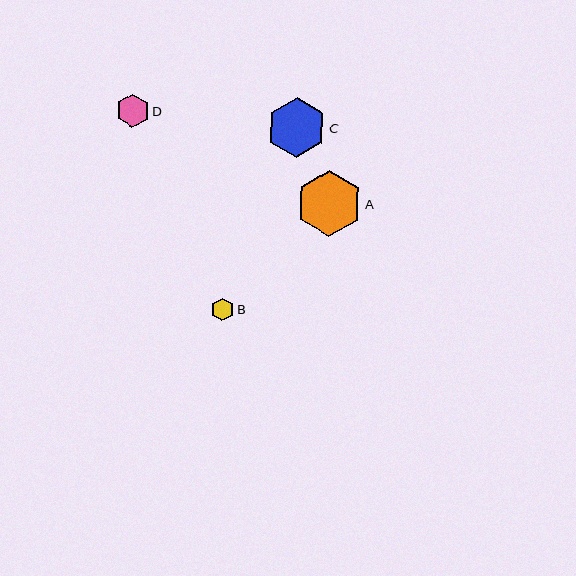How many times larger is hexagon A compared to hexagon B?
Hexagon A is approximately 2.9 times the size of hexagon B.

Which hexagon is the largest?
Hexagon A is the largest with a size of approximately 66 pixels.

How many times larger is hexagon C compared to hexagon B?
Hexagon C is approximately 2.6 times the size of hexagon B.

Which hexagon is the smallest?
Hexagon B is the smallest with a size of approximately 23 pixels.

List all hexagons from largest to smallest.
From largest to smallest: A, C, D, B.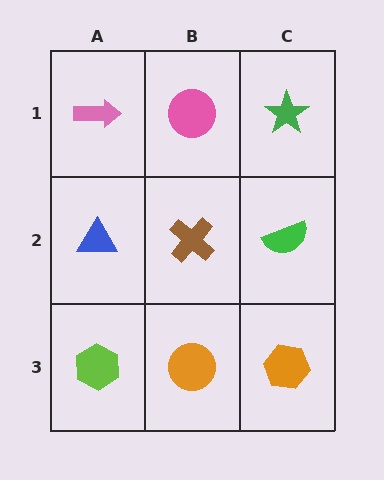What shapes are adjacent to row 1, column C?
A green semicircle (row 2, column C), a pink circle (row 1, column B).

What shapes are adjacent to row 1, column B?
A brown cross (row 2, column B), a pink arrow (row 1, column A), a green star (row 1, column C).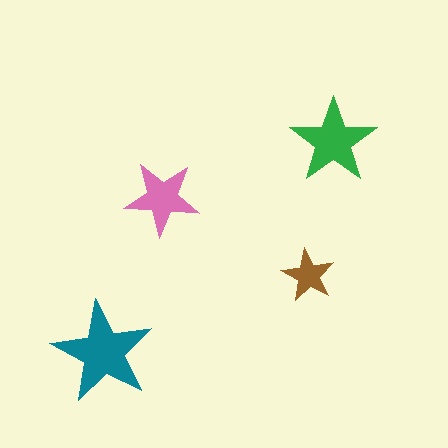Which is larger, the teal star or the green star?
The teal one.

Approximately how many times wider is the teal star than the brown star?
About 2 times wider.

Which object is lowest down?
The teal star is bottommost.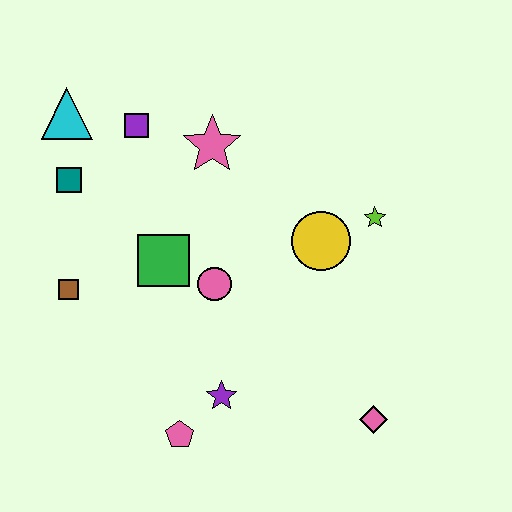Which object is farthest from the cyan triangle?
The pink diamond is farthest from the cyan triangle.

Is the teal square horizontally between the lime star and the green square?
No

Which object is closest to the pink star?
The purple square is closest to the pink star.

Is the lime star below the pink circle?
No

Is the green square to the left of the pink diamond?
Yes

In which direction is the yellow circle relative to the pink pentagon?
The yellow circle is above the pink pentagon.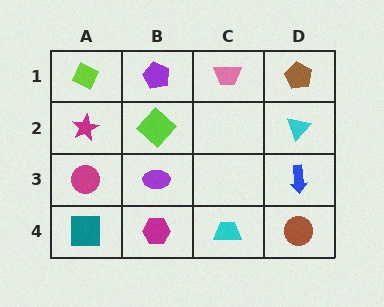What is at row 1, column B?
A purple pentagon.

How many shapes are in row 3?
3 shapes.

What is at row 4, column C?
A cyan trapezoid.